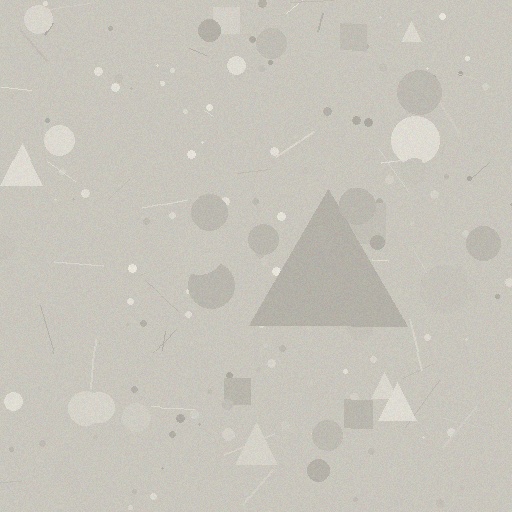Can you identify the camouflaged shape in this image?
The camouflaged shape is a triangle.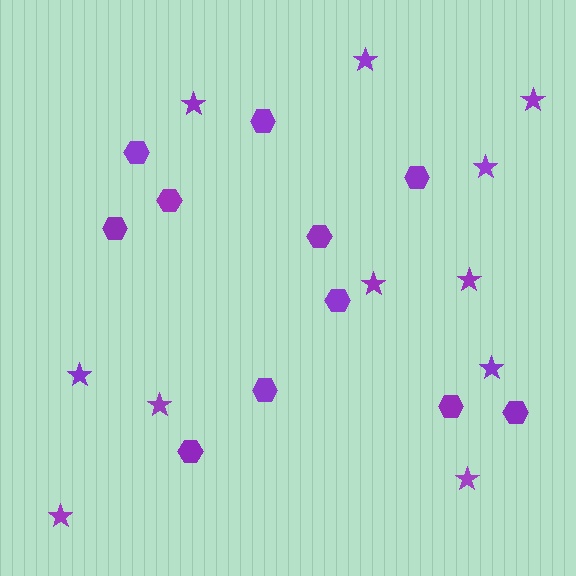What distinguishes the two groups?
There are 2 groups: one group of hexagons (11) and one group of stars (11).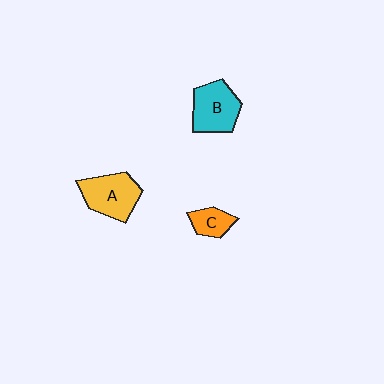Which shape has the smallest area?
Shape C (orange).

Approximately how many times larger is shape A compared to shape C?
Approximately 2.0 times.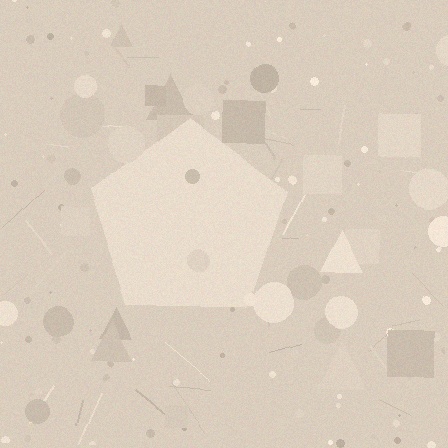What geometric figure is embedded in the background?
A pentagon is embedded in the background.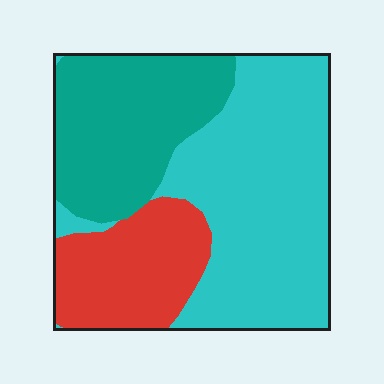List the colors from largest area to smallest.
From largest to smallest: cyan, teal, red.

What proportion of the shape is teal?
Teal covers around 30% of the shape.